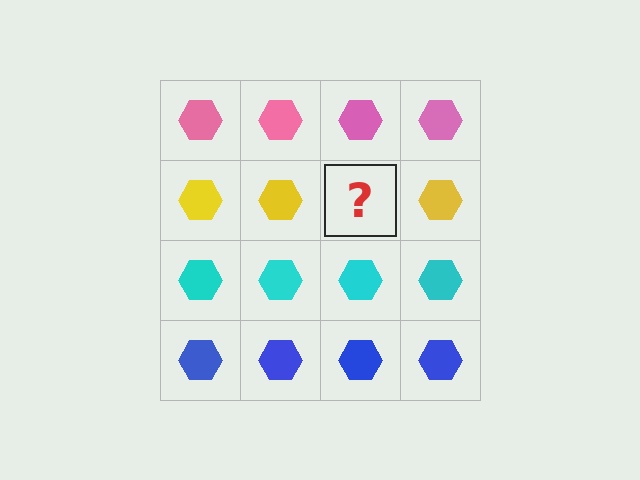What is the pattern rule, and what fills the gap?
The rule is that each row has a consistent color. The gap should be filled with a yellow hexagon.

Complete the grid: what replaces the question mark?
The question mark should be replaced with a yellow hexagon.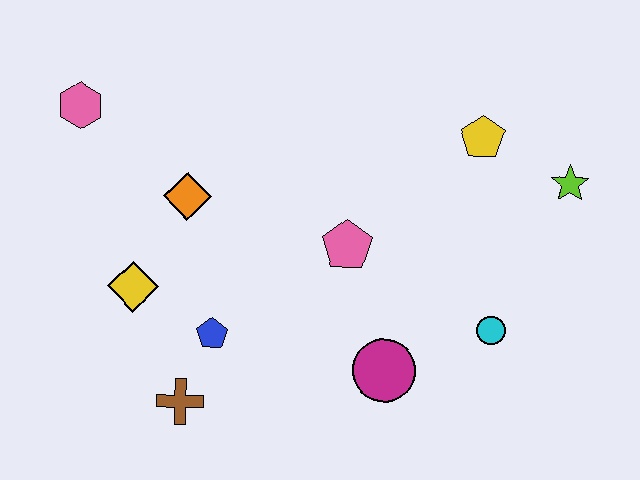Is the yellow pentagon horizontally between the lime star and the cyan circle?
No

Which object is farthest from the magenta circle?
The pink hexagon is farthest from the magenta circle.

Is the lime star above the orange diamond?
Yes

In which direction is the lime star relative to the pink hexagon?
The lime star is to the right of the pink hexagon.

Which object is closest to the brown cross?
The blue pentagon is closest to the brown cross.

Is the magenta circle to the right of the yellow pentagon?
No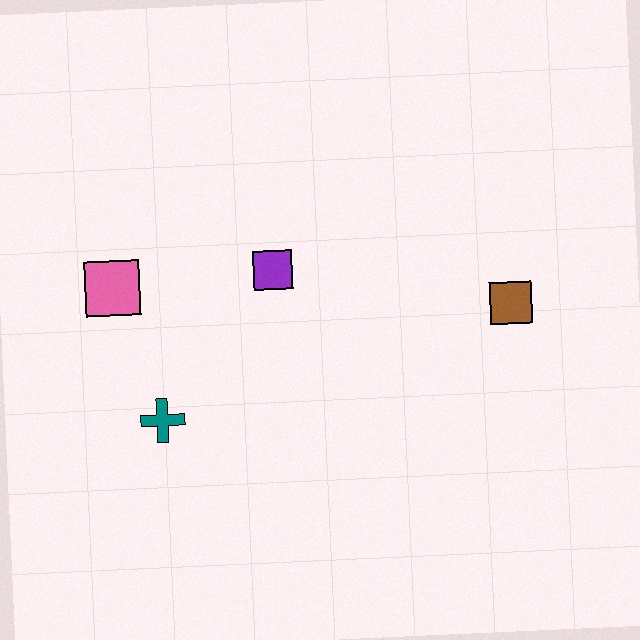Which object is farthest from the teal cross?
The brown square is farthest from the teal cross.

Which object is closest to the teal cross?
The pink square is closest to the teal cross.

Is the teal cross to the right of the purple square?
No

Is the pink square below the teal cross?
No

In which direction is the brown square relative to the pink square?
The brown square is to the right of the pink square.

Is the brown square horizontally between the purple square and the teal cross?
No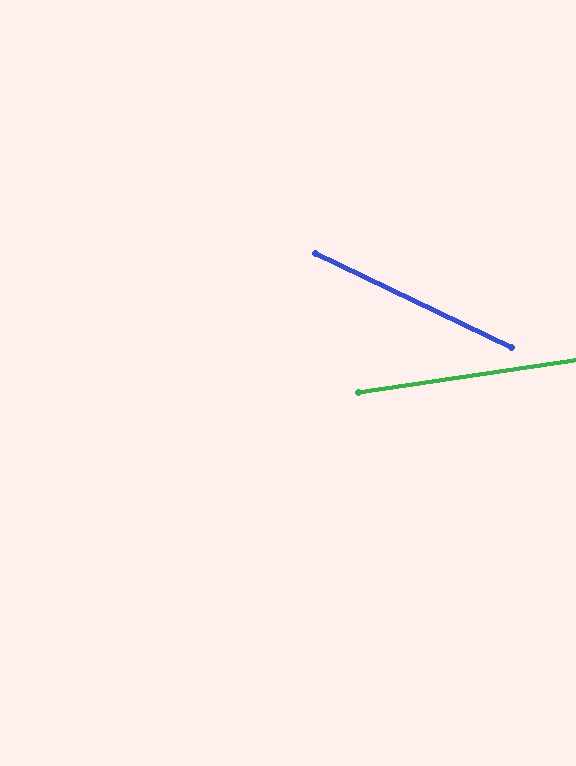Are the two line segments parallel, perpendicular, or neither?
Neither parallel nor perpendicular — they differ by about 34°.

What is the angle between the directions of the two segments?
Approximately 34 degrees.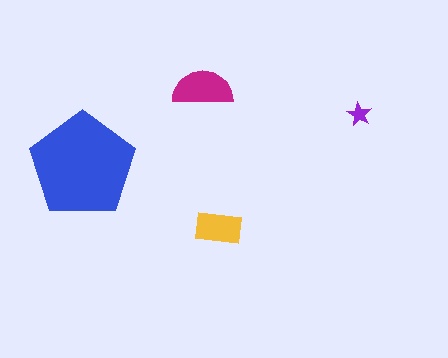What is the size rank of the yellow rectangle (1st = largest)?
3rd.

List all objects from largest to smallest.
The blue pentagon, the magenta semicircle, the yellow rectangle, the purple star.